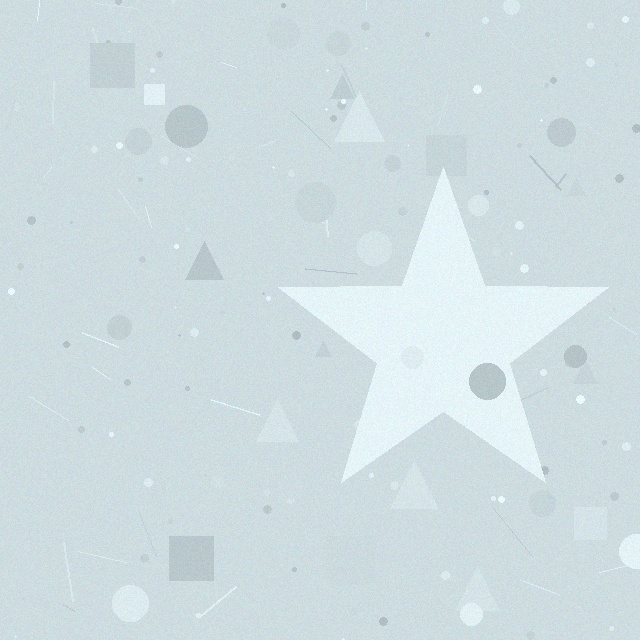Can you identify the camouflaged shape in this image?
The camouflaged shape is a star.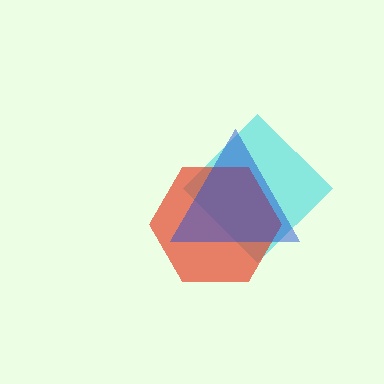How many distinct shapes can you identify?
There are 3 distinct shapes: a cyan diamond, a red hexagon, a blue triangle.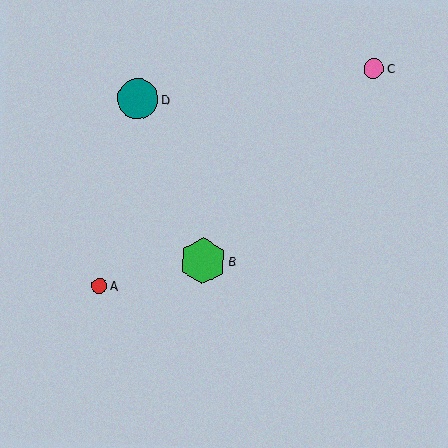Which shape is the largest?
The green hexagon (labeled B) is the largest.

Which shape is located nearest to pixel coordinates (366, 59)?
The pink circle (labeled C) at (374, 68) is nearest to that location.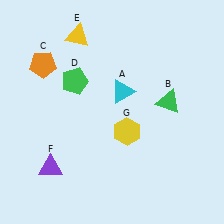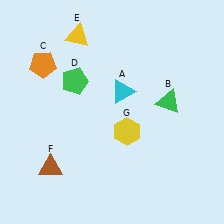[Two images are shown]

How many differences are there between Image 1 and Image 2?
There is 1 difference between the two images.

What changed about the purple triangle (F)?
In Image 1, F is purple. In Image 2, it changed to brown.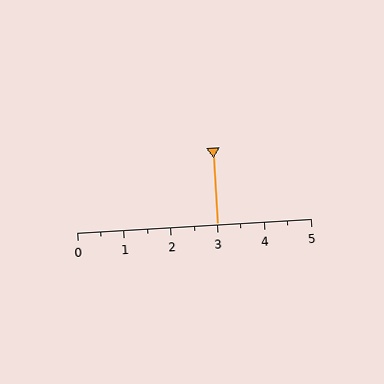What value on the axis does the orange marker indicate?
The marker indicates approximately 3.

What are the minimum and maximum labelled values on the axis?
The axis runs from 0 to 5.